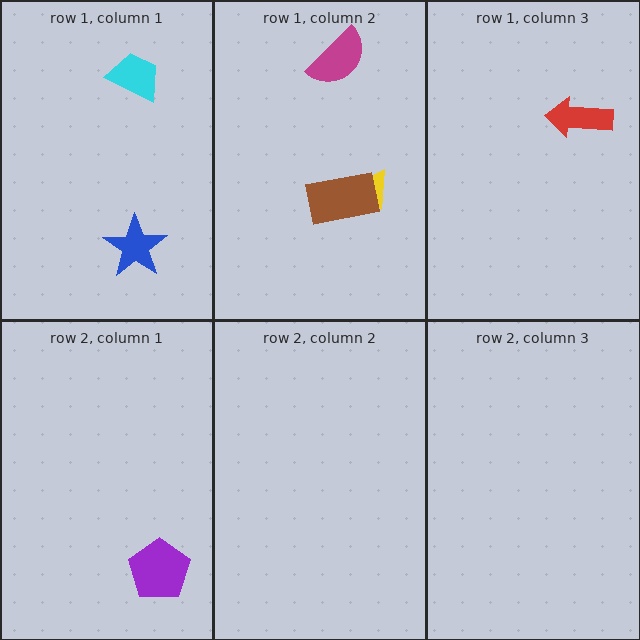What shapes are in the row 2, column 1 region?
The purple pentagon.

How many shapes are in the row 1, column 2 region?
3.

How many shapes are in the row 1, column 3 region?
1.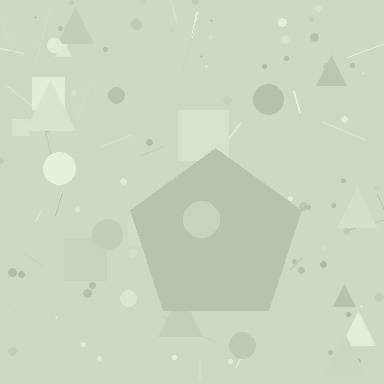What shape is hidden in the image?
A pentagon is hidden in the image.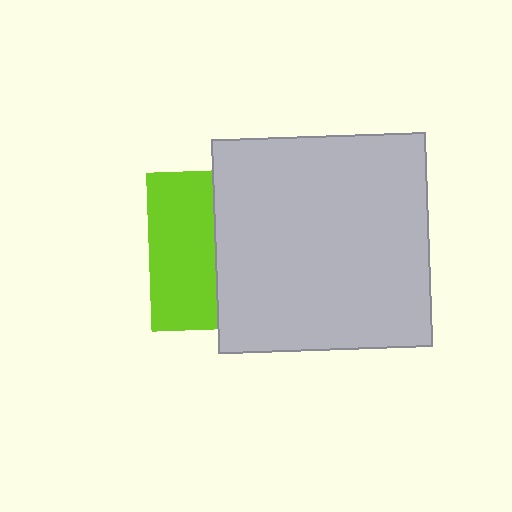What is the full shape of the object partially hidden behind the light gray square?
The partially hidden object is a lime square.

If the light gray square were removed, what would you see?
You would see the complete lime square.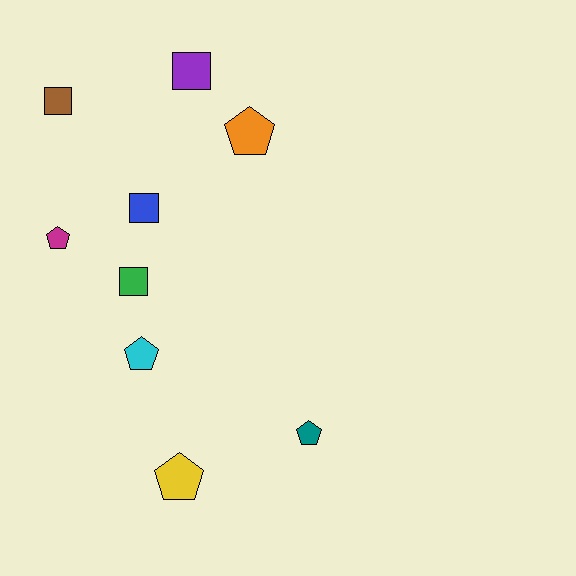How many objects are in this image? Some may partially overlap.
There are 9 objects.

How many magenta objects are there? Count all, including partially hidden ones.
There is 1 magenta object.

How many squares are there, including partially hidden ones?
There are 4 squares.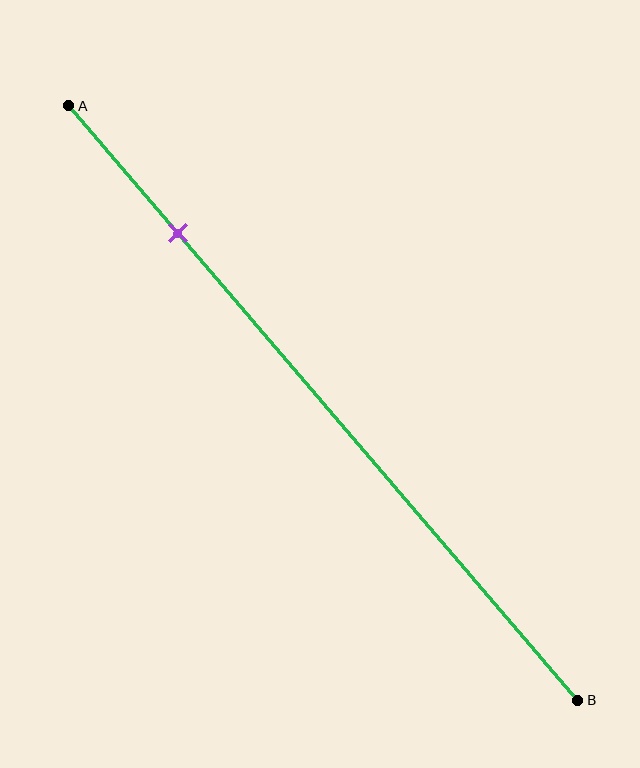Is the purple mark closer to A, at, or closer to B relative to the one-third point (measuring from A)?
The purple mark is closer to point A than the one-third point of segment AB.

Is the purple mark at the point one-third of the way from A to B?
No, the mark is at about 20% from A, not at the 33% one-third point.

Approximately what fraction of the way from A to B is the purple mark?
The purple mark is approximately 20% of the way from A to B.